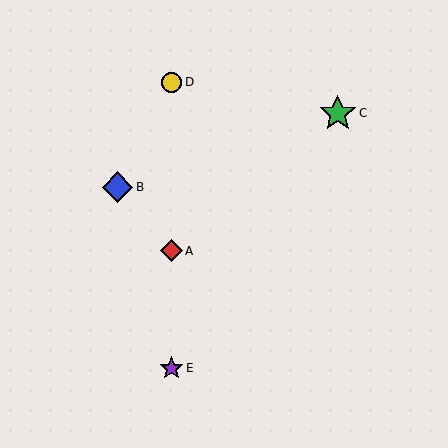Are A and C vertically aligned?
No, A is at x≈171 and C is at x≈338.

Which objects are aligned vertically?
Objects A, D, E are aligned vertically.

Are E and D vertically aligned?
Yes, both are at x≈171.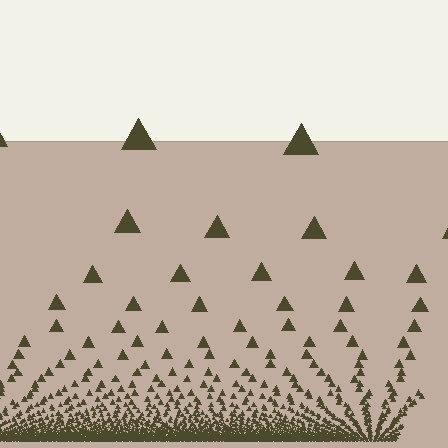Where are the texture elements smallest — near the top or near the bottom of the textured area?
Near the bottom.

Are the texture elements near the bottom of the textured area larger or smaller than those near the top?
Smaller. The gradient is inverted — elements near the bottom are smaller and denser.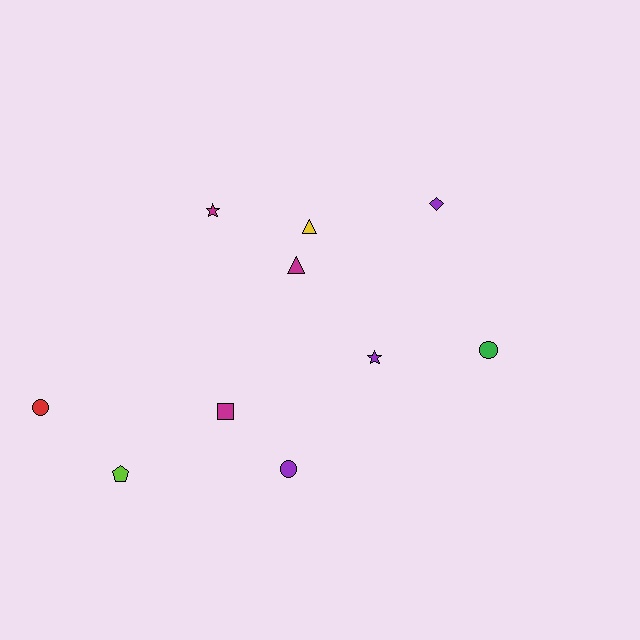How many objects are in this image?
There are 10 objects.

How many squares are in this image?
There is 1 square.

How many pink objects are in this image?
There are no pink objects.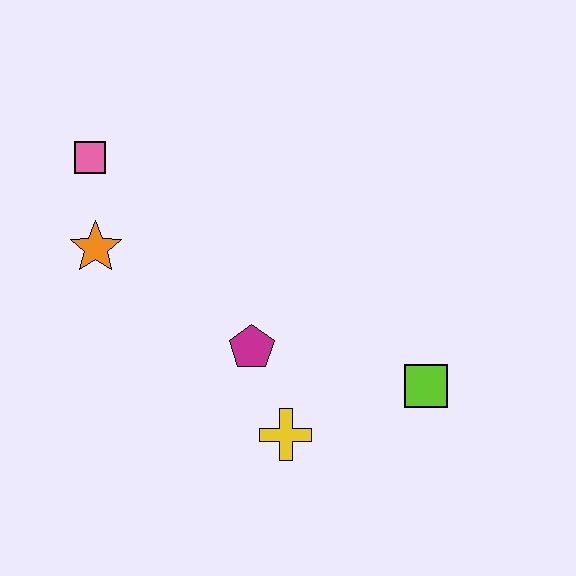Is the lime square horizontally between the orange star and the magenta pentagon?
No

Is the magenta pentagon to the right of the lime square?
No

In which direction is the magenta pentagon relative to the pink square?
The magenta pentagon is below the pink square.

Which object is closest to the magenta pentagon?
The yellow cross is closest to the magenta pentagon.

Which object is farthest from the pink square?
The lime square is farthest from the pink square.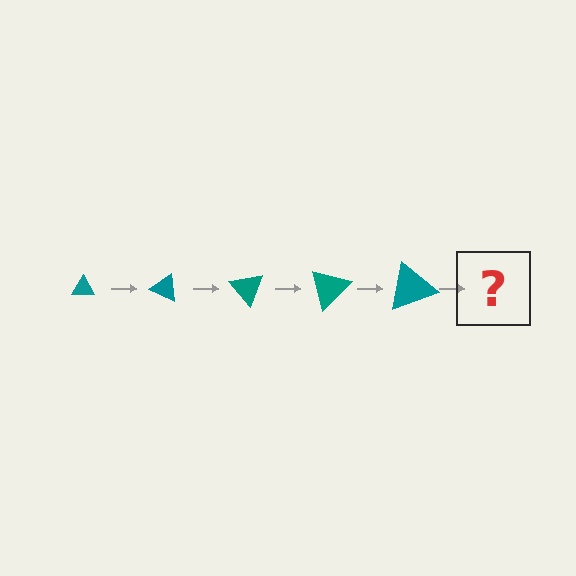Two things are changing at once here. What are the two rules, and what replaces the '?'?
The two rules are that the triangle grows larger each step and it rotates 25 degrees each step. The '?' should be a triangle, larger than the previous one and rotated 125 degrees from the start.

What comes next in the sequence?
The next element should be a triangle, larger than the previous one and rotated 125 degrees from the start.